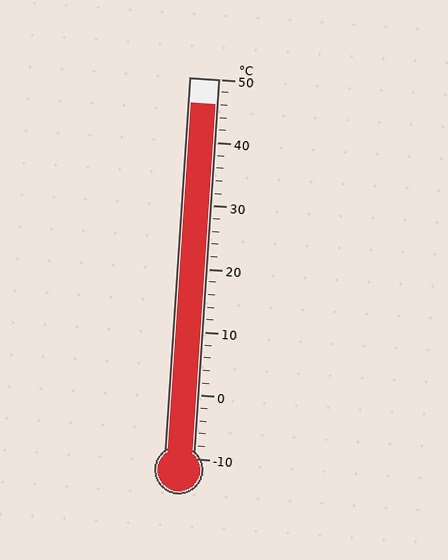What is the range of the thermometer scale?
The thermometer scale ranges from -10°C to 50°C.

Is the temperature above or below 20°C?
The temperature is above 20°C.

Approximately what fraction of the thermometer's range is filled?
The thermometer is filled to approximately 95% of its range.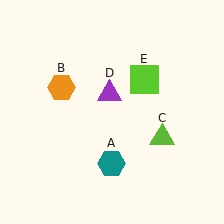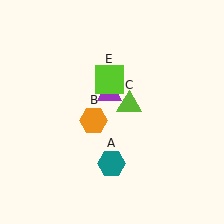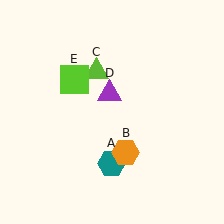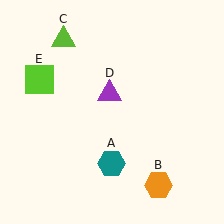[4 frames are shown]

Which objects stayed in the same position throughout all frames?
Teal hexagon (object A) and purple triangle (object D) remained stationary.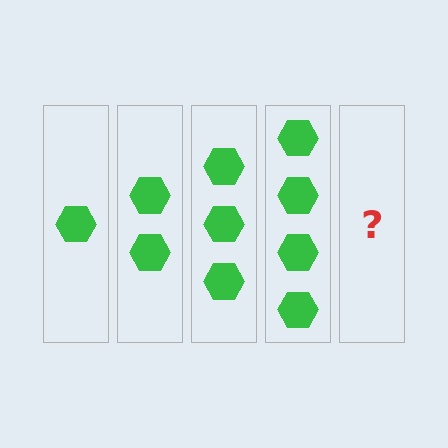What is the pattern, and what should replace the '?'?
The pattern is that each step adds one more hexagon. The '?' should be 5 hexagons.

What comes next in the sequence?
The next element should be 5 hexagons.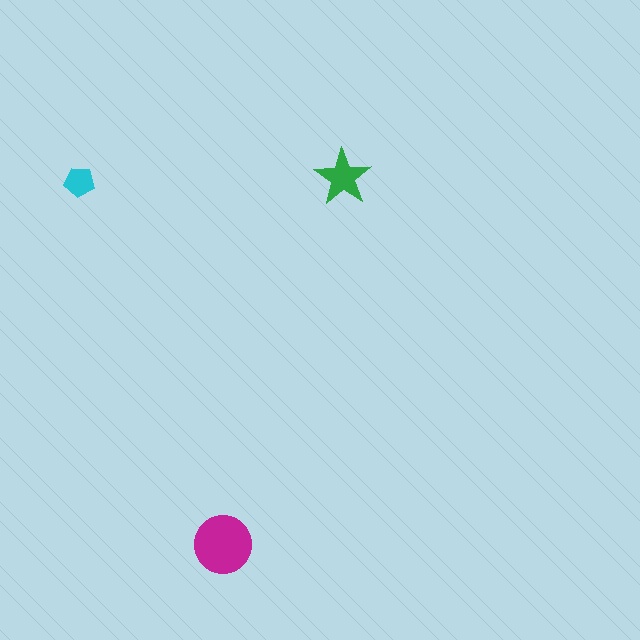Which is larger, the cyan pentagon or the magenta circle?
The magenta circle.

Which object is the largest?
The magenta circle.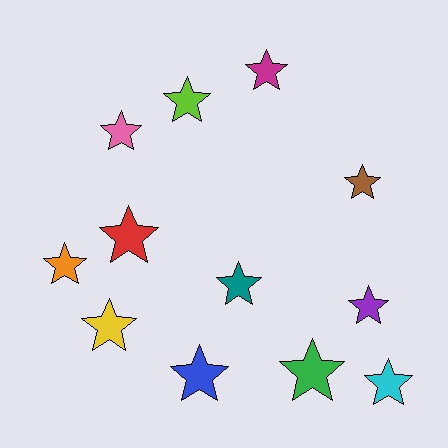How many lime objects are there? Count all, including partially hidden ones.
There is 1 lime object.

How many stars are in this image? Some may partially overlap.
There are 12 stars.